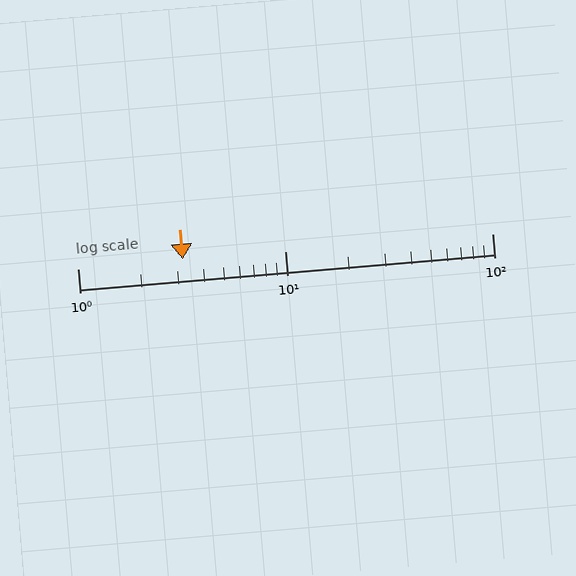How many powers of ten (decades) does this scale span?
The scale spans 2 decades, from 1 to 100.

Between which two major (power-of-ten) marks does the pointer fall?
The pointer is between 1 and 10.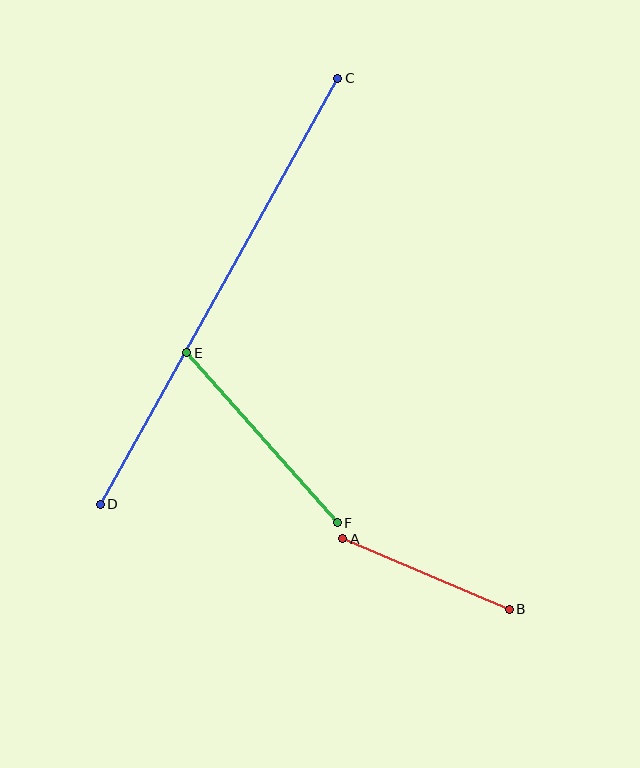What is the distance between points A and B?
The distance is approximately 181 pixels.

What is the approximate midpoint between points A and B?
The midpoint is at approximately (426, 574) pixels.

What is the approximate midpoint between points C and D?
The midpoint is at approximately (219, 291) pixels.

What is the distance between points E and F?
The distance is approximately 227 pixels.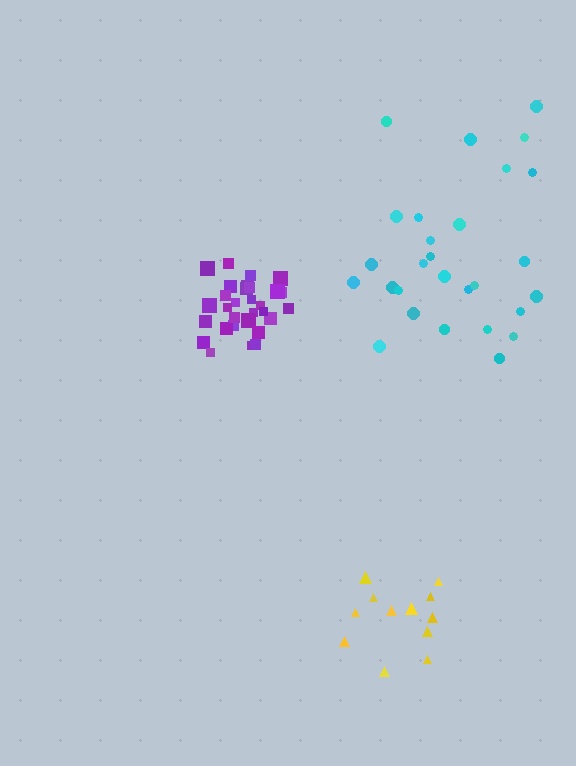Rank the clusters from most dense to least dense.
purple, yellow, cyan.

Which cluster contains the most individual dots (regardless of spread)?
Purple (31).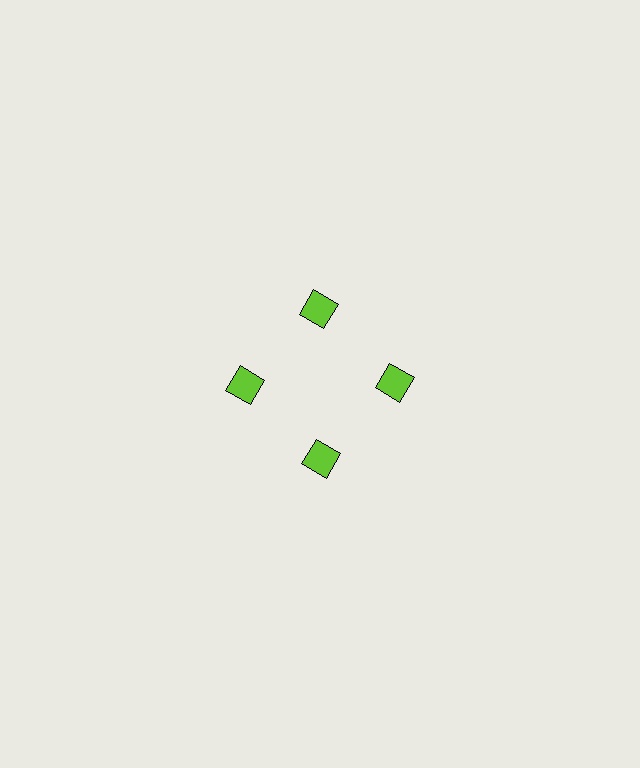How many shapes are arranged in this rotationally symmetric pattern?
There are 4 shapes, arranged in 4 groups of 1.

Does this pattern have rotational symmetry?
Yes, this pattern has 4-fold rotational symmetry. It looks the same after rotating 90 degrees around the center.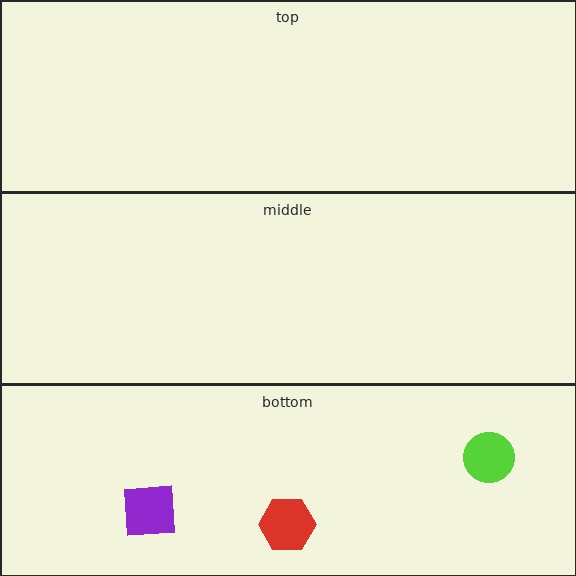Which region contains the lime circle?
The bottom region.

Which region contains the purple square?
The bottom region.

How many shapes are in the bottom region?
3.